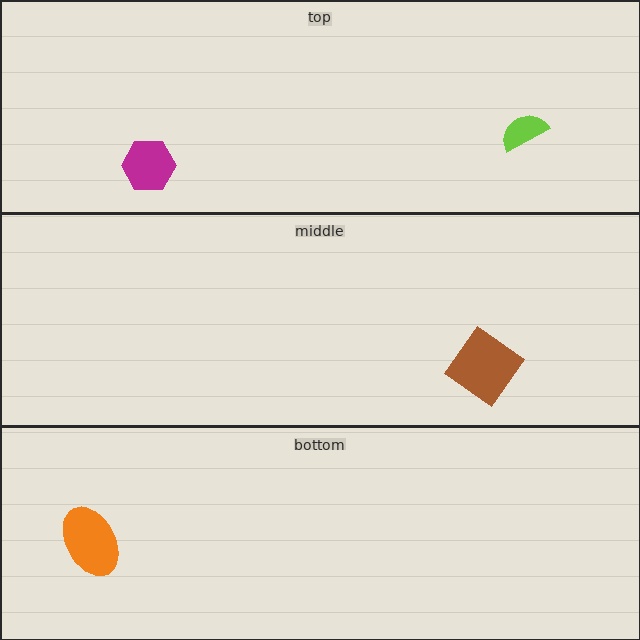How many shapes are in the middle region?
1.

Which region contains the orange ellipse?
The bottom region.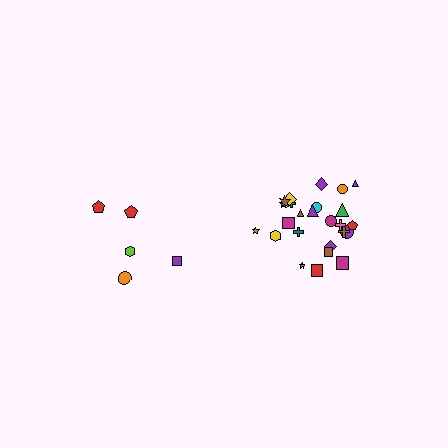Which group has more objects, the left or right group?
The right group.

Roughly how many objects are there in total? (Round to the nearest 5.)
Roughly 30 objects in total.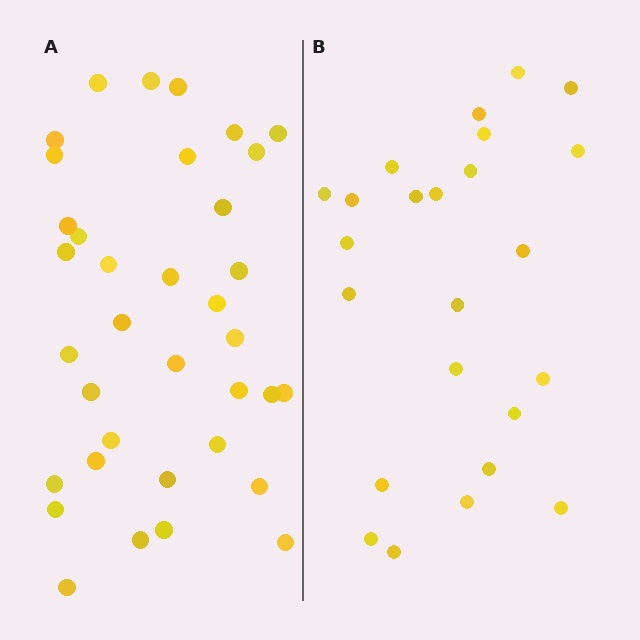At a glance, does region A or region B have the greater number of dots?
Region A (the left region) has more dots.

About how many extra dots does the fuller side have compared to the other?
Region A has roughly 12 or so more dots than region B.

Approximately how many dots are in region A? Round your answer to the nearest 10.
About 40 dots. (The exact count is 36, which rounds to 40.)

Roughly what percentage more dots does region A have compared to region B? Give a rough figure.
About 50% more.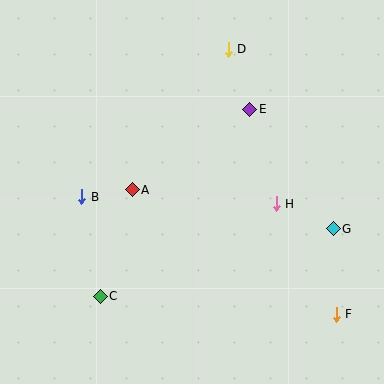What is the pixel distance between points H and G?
The distance between H and G is 62 pixels.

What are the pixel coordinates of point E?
Point E is at (250, 109).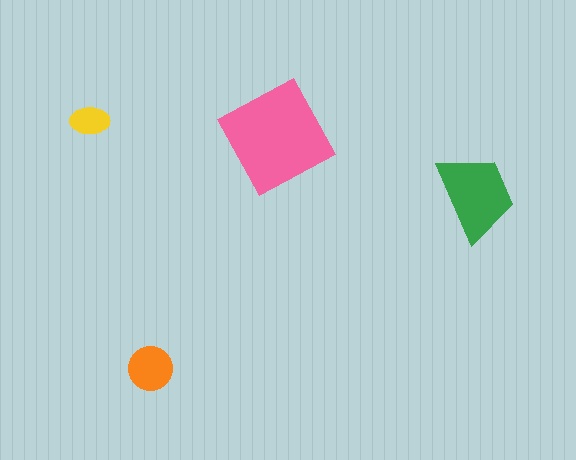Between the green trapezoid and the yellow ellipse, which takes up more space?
The green trapezoid.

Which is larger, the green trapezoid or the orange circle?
The green trapezoid.